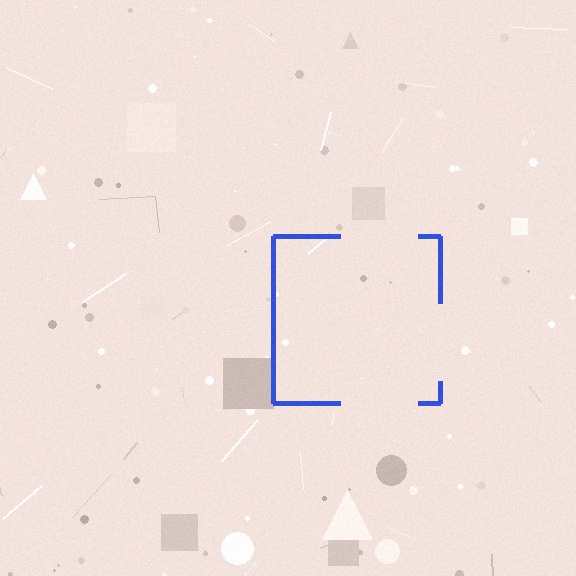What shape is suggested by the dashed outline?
The dashed outline suggests a square.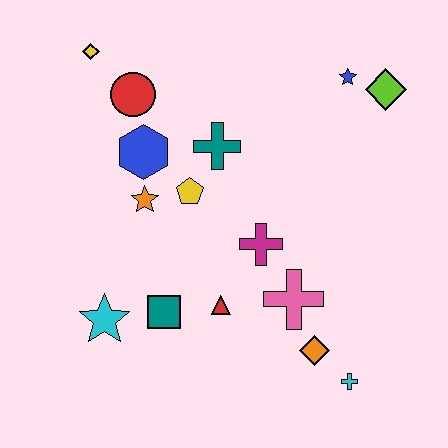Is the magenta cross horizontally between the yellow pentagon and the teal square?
No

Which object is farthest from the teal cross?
The cyan cross is farthest from the teal cross.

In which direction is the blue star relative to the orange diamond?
The blue star is above the orange diamond.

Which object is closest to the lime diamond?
The blue star is closest to the lime diamond.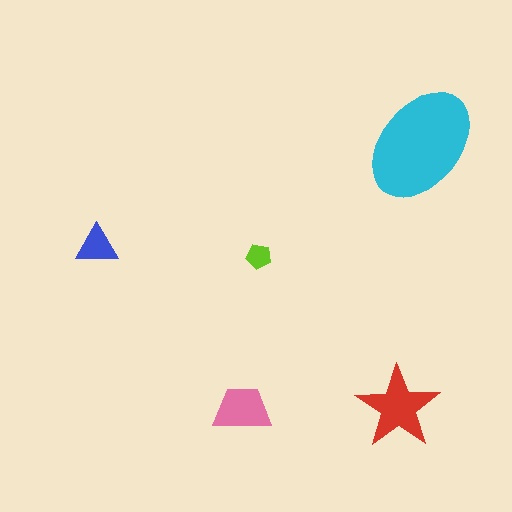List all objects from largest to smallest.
The cyan ellipse, the red star, the pink trapezoid, the blue triangle, the lime pentagon.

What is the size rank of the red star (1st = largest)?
2nd.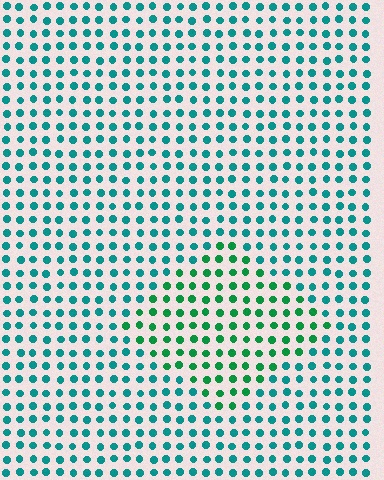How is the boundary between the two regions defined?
The boundary is defined purely by a slight shift in hue (about 34 degrees). Spacing, size, and orientation are identical on both sides.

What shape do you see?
I see a diamond.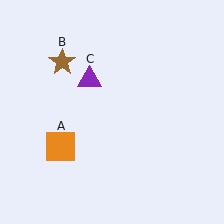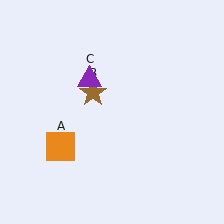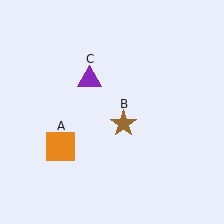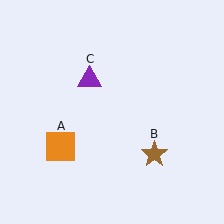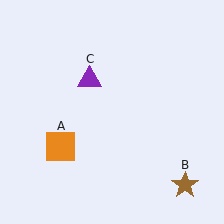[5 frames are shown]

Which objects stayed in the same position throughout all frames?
Orange square (object A) and purple triangle (object C) remained stationary.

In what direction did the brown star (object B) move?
The brown star (object B) moved down and to the right.